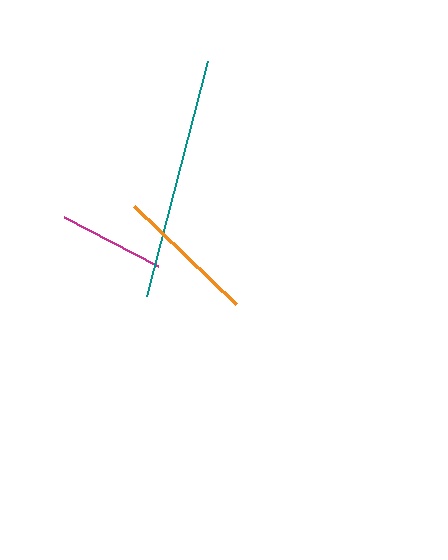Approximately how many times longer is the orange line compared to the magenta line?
The orange line is approximately 1.3 times the length of the magenta line.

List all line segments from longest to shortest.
From longest to shortest: teal, orange, magenta.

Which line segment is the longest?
The teal line is the longest at approximately 243 pixels.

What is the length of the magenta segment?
The magenta segment is approximately 106 pixels long.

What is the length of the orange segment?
The orange segment is approximately 141 pixels long.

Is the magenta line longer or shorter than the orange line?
The orange line is longer than the magenta line.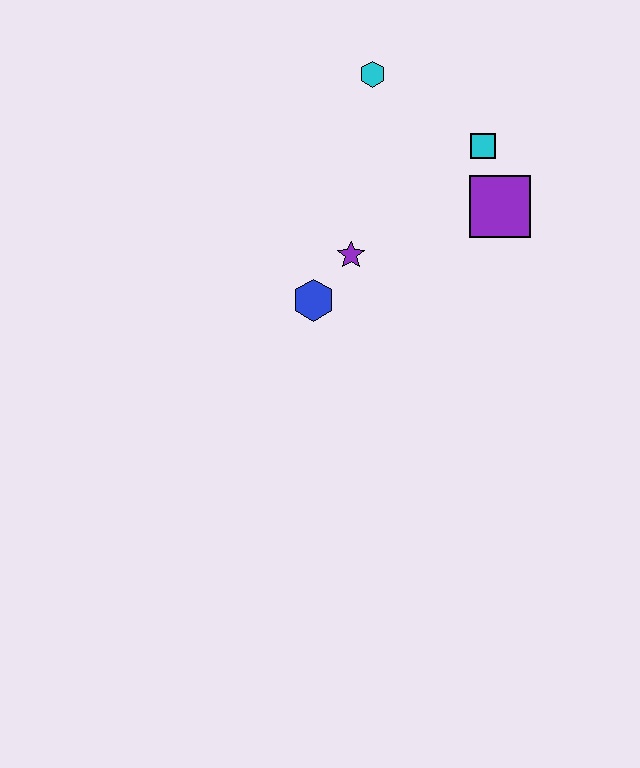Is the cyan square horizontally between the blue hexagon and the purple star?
No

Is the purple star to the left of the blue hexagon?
No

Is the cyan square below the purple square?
No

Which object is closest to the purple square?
The cyan square is closest to the purple square.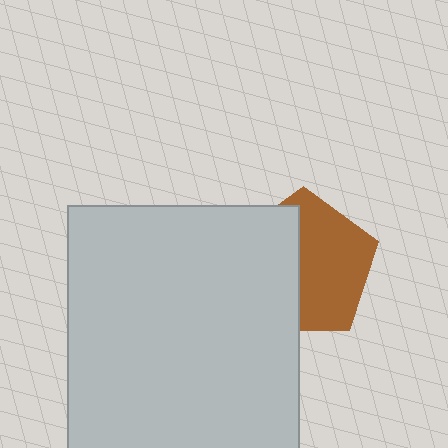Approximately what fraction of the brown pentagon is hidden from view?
Roughly 45% of the brown pentagon is hidden behind the light gray rectangle.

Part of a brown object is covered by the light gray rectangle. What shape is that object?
It is a pentagon.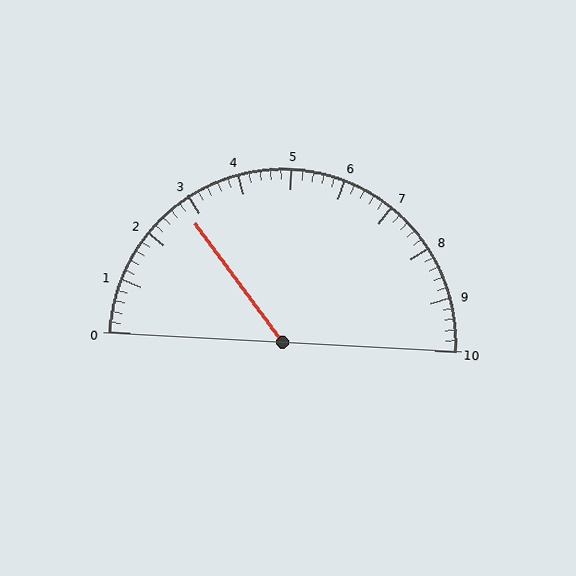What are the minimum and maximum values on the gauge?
The gauge ranges from 0 to 10.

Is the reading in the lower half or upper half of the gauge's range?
The reading is in the lower half of the range (0 to 10).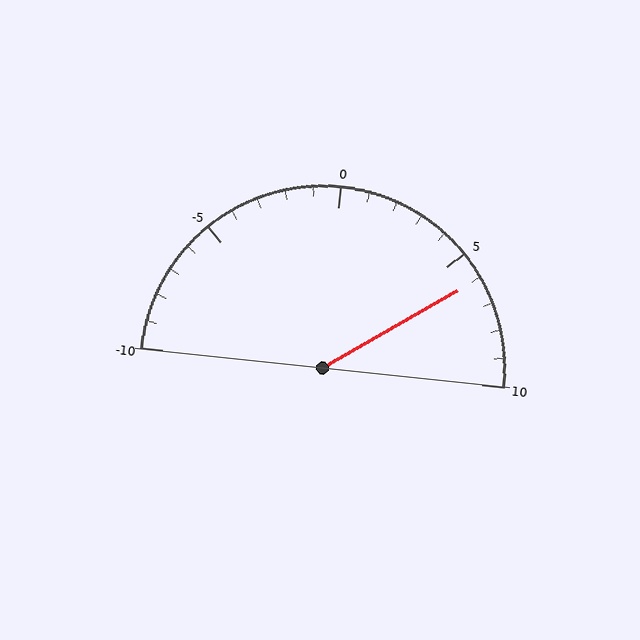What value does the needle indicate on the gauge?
The needle indicates approximately 6.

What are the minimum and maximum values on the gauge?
The gauge ranges from -10 to 10.